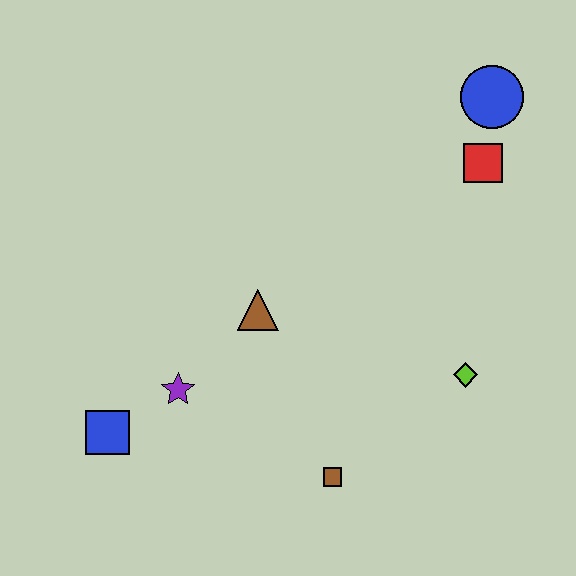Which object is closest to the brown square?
The lime diamond is closest to the brown square.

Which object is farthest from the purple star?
The blue circle is farthest from the purple star.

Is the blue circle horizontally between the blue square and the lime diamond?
No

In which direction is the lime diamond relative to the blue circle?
The lime diamond is below the blue circle.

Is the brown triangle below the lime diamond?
No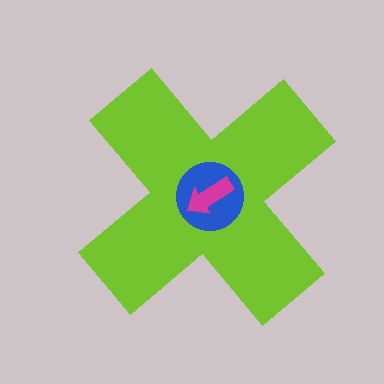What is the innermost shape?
The magenta arrow.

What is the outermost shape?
The lime cross.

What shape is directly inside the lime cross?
The blue circle.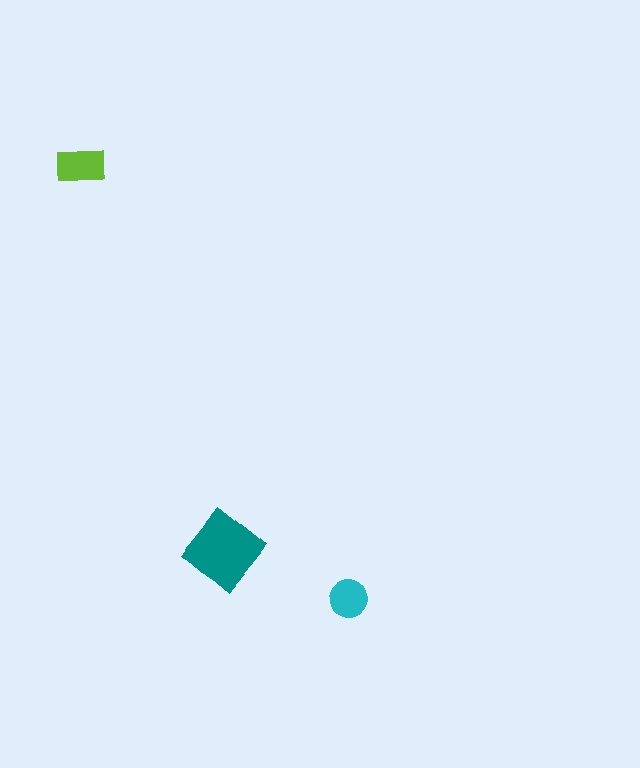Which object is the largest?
The teal diamond.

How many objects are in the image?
There are 3 objects in the image.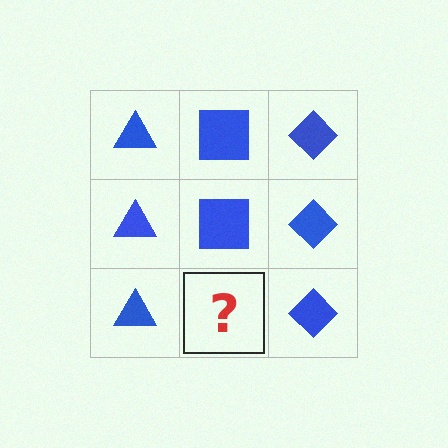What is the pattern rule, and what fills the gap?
The rule is that each column has a consistent shape. The gap should be filled with a blue square.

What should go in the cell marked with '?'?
The missing cell should contain a blue square.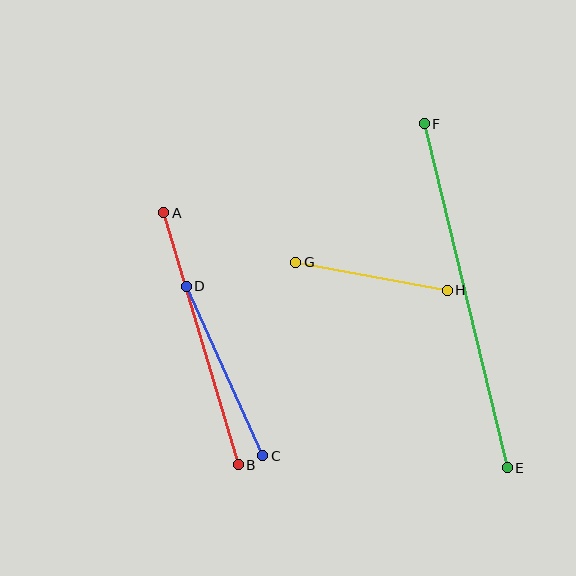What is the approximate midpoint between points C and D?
The midpoint is at approximately (225, 371) pixels.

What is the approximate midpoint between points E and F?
The midpoint is at approximately (466, 296) pixels.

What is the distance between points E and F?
The distance is approximately 354 pixels.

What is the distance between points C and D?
The distance is approximately 186 pixels.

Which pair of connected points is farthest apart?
Points E and F are farthest apart.